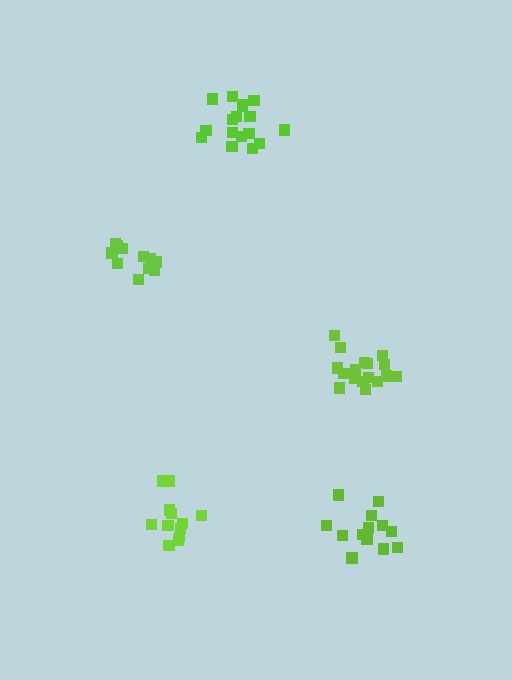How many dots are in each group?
Group 1: 18 dots, Group 2: 13 dots, Group 3: 13 dots, Group 4: 12 dots, Group 5: 17 dots (73 total).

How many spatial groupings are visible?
There are 5 spatial groupings.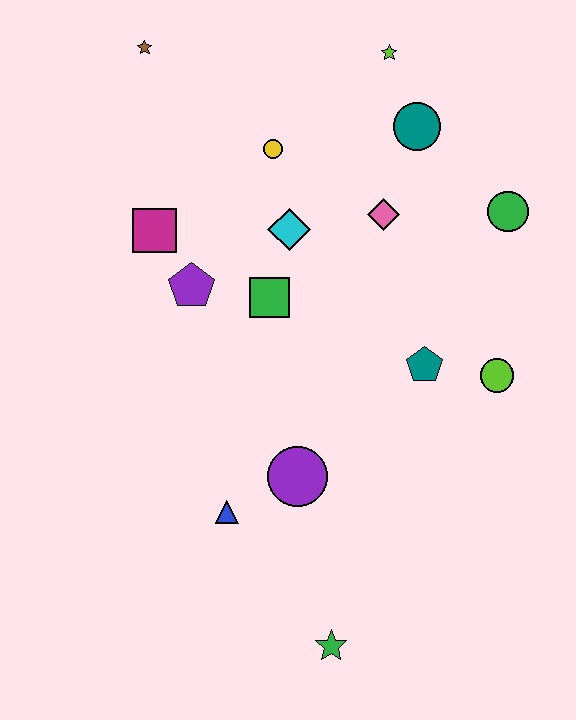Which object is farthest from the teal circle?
The green star is farthest from the teal circle.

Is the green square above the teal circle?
No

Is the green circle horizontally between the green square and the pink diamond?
No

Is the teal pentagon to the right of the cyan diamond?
Yes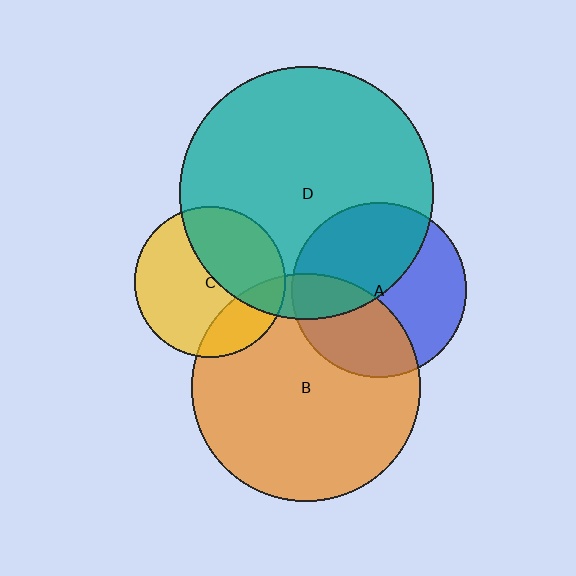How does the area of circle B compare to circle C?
Approximately 2.3 times.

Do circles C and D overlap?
Yes.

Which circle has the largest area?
Circle D (teal).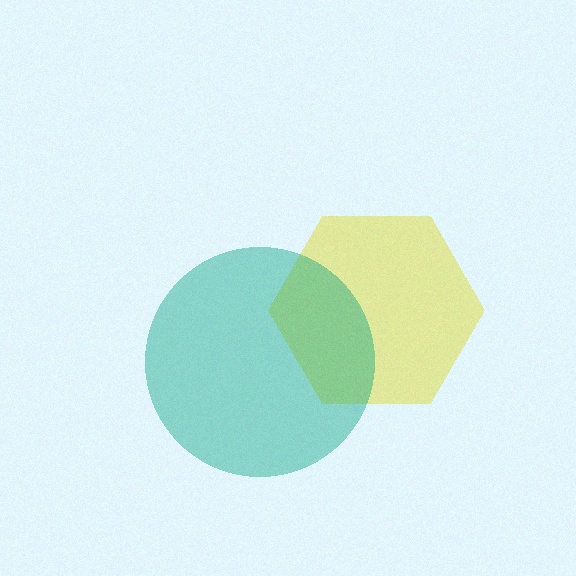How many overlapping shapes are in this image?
There are 2 overlapping shapes in the image.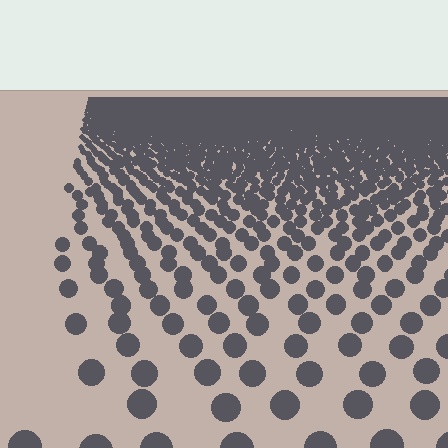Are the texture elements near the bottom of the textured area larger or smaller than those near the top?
Larger. Near the bottom, elements are closer to the viewer and appear at a bigger on-screen size.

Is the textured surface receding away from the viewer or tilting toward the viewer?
The surface is receding away from the viewer. Texture elements get smaller and denser toward the top.